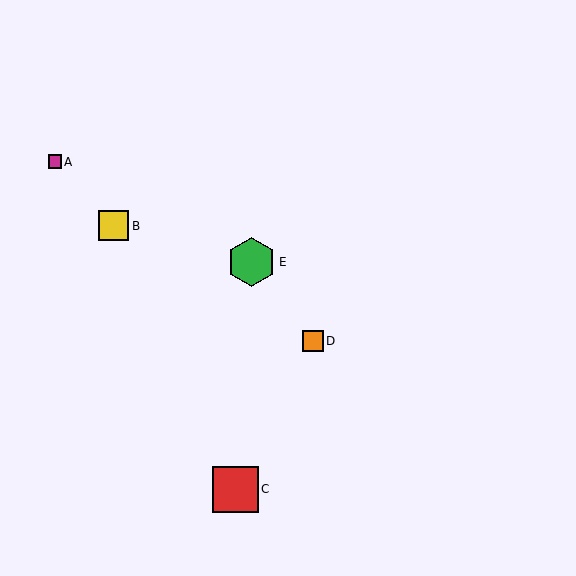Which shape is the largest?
The green hexagon (labeled E) is the largest.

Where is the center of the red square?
The center of the red square is at (235, 489).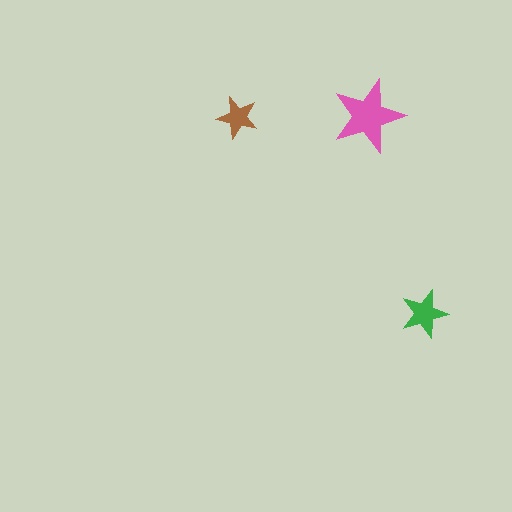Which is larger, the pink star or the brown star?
The pink one.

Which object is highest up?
The pink star is topmost.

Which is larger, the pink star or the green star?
The pink one.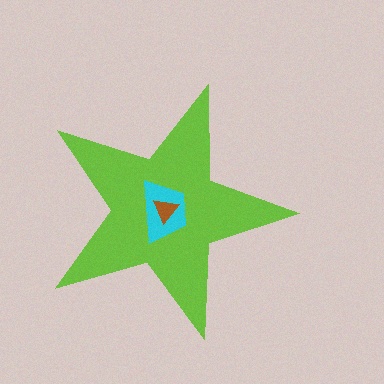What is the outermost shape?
The lime star.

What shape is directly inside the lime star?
The cyan trapezoid.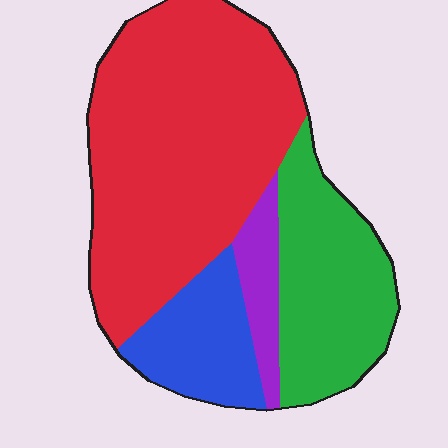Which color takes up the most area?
Red, at roughly 55%.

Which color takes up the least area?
Purple, at roughly 5%.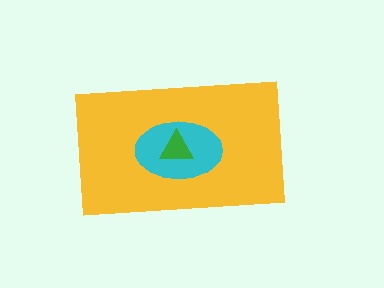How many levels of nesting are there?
3.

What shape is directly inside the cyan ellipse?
The green triangle.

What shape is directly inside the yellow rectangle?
The cyan ellipse.